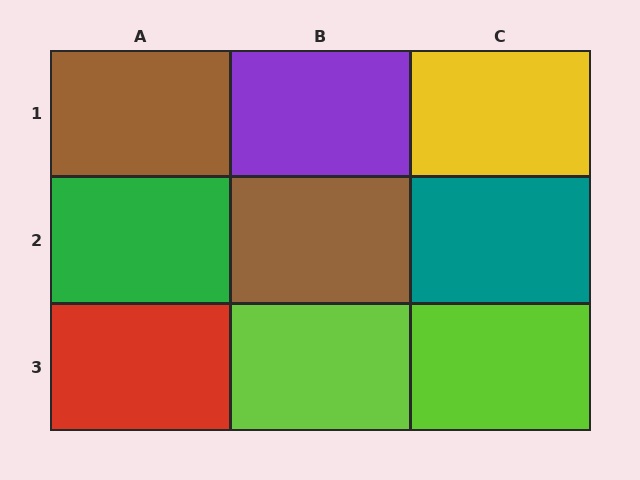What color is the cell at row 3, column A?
Red.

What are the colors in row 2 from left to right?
Green, brown, teal.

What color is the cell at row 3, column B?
Lime.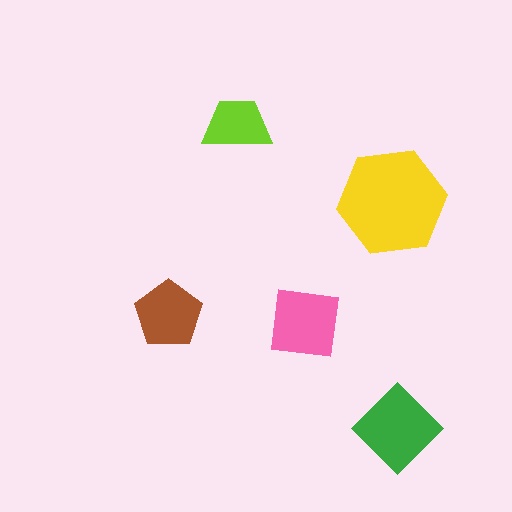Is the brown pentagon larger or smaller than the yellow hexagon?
Smaller.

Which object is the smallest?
The lime trapezoid.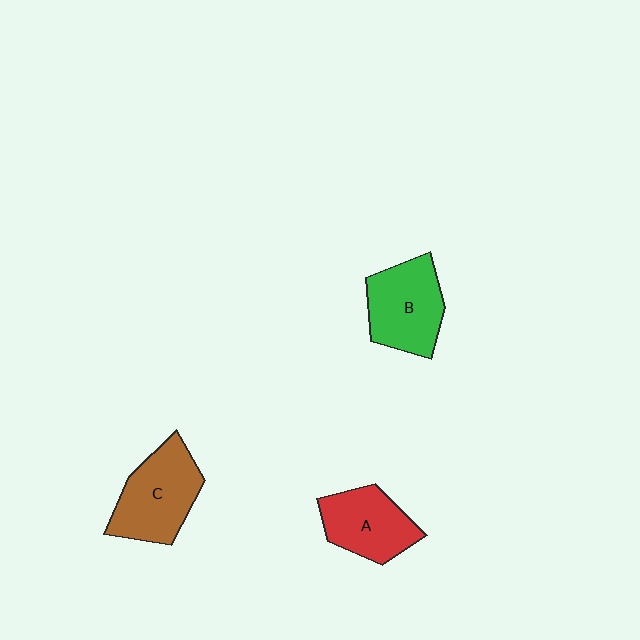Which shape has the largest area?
Shape C (brown).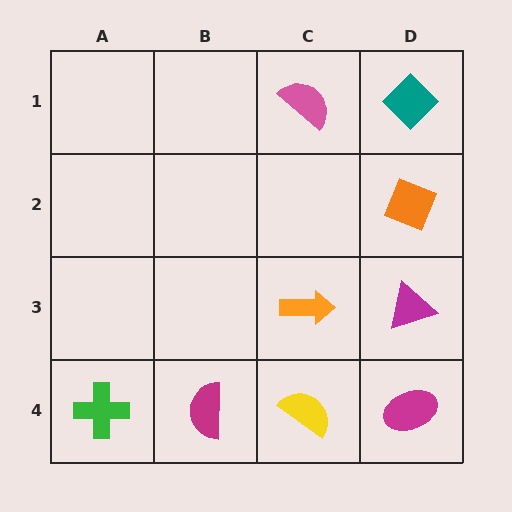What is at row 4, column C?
A yellow semicircle.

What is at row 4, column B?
A magenta semicircle.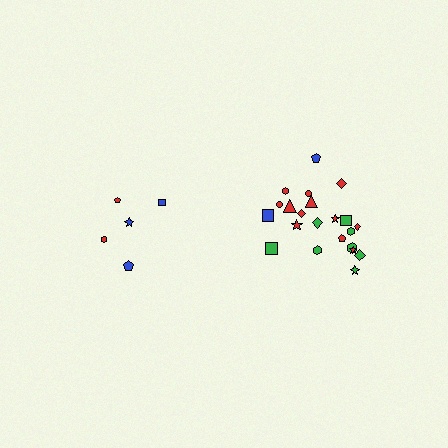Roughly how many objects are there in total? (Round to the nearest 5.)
Roughly 25 objects in total.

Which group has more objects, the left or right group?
The right group.